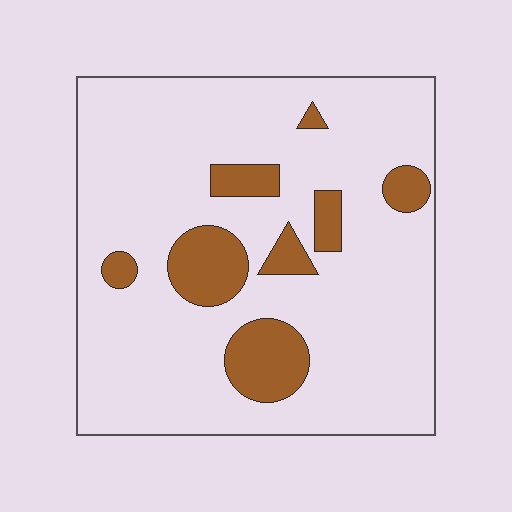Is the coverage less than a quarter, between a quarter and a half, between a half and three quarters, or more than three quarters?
Less than a quarter.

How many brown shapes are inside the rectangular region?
8.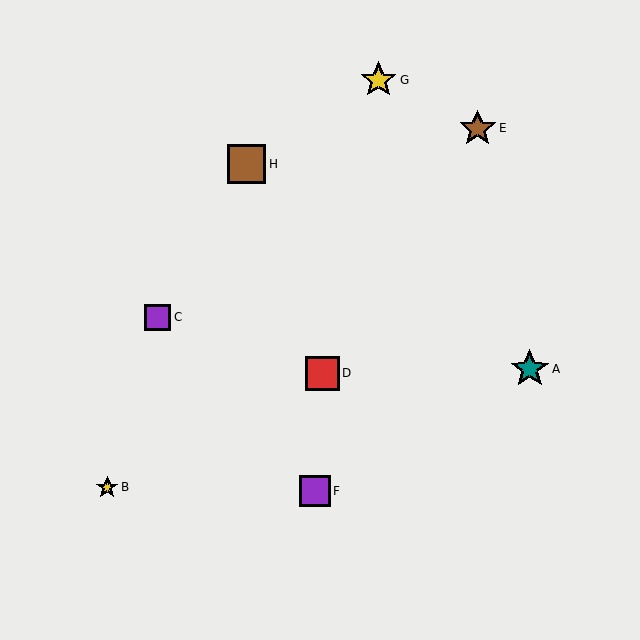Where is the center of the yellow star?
The center of the yellow star is at (378, 80).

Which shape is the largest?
The teal star (labeled A) is the largest.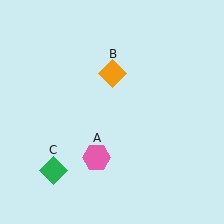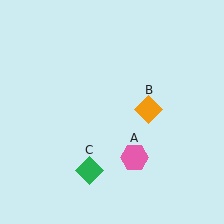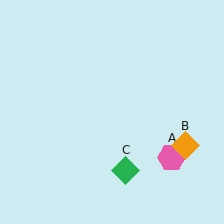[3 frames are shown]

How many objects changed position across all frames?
3 objects changed position: pink hexagon (object A), orange diamond (object B), green diamond (object C).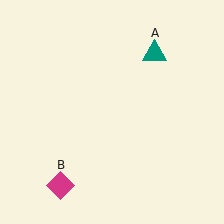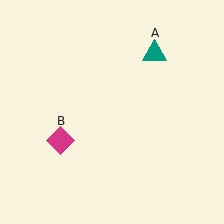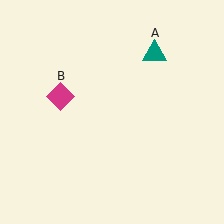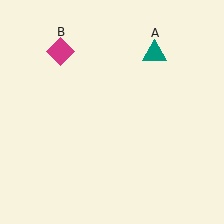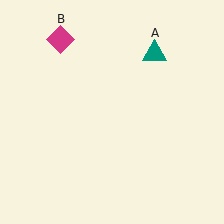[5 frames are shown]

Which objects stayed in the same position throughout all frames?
Teal triangle (object A) remained stationary.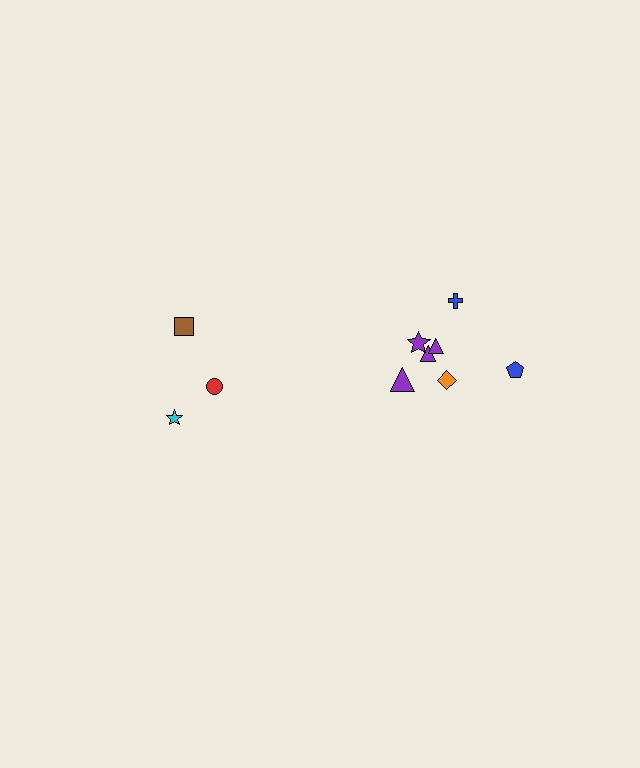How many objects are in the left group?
There are 3 objects.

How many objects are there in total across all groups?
There are 10 objects.